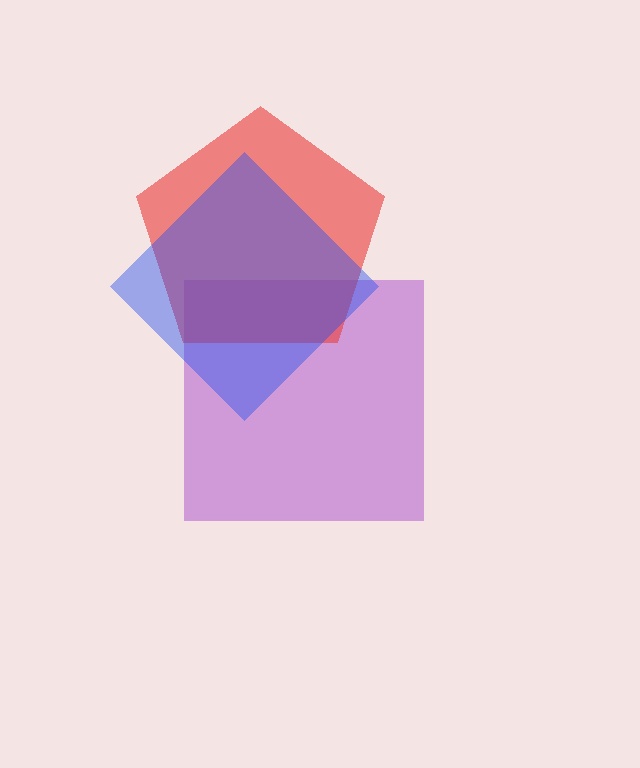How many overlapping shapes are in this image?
There are 3 overlapping shapes in the image.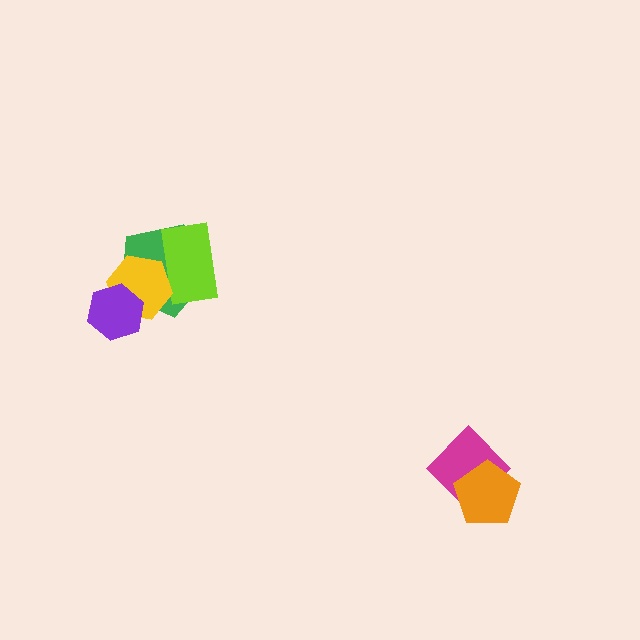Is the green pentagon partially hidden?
Yes, it is partially covered by another shape.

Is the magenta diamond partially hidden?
Yes, it is partially covered by another shape.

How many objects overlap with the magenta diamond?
1 object overlaps with the magenta diamond.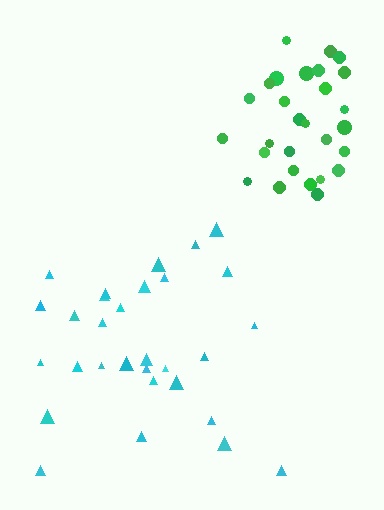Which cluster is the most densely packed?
Green.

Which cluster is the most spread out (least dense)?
Cyan.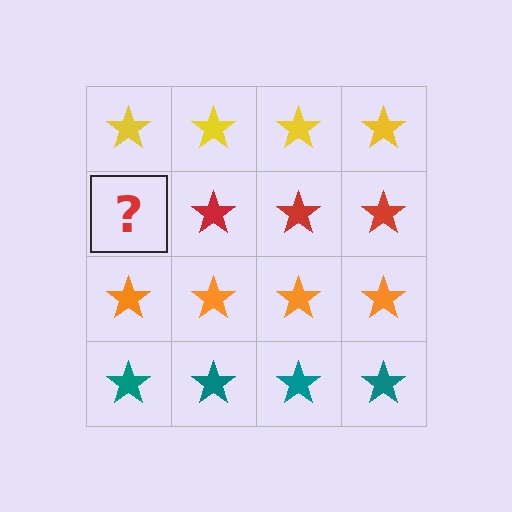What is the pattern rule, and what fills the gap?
The rule is that each row has a consistent color. The gap should be filled with a red star.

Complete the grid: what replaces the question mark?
The question mark should be replaced with a red star.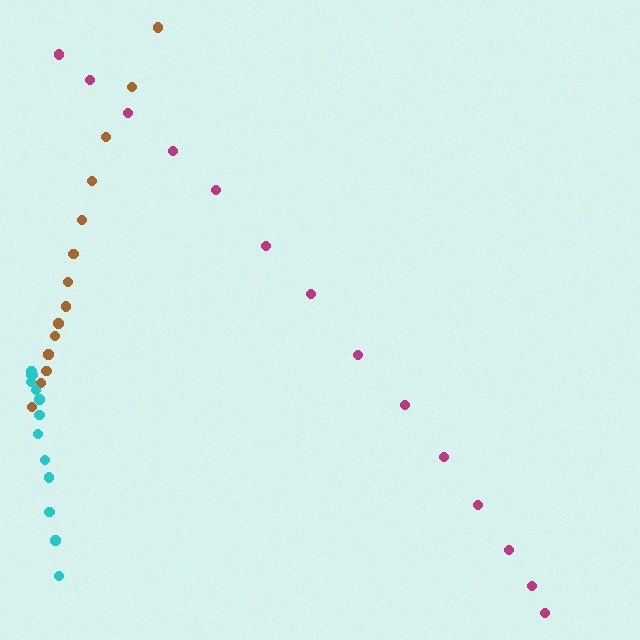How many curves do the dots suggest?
There are 3 distinct paths.